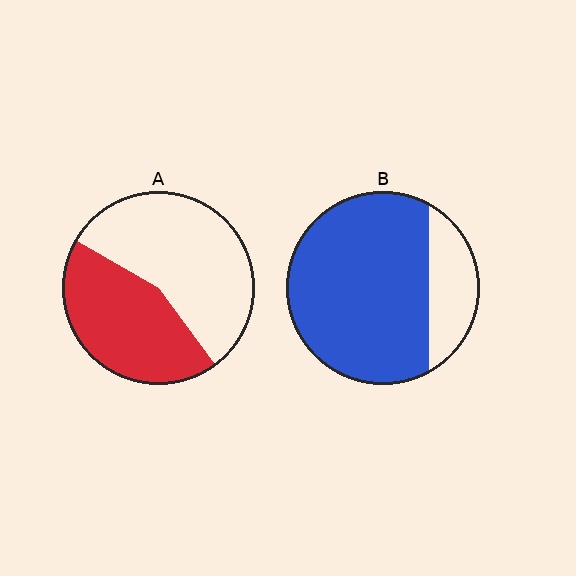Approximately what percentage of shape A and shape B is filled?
A is approximately 45% and B is approximately 80%.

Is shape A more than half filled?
No.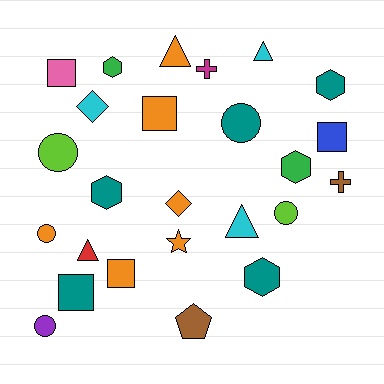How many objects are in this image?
There are 25 objects.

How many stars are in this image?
There is 1 star.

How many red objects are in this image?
There is 1 red object.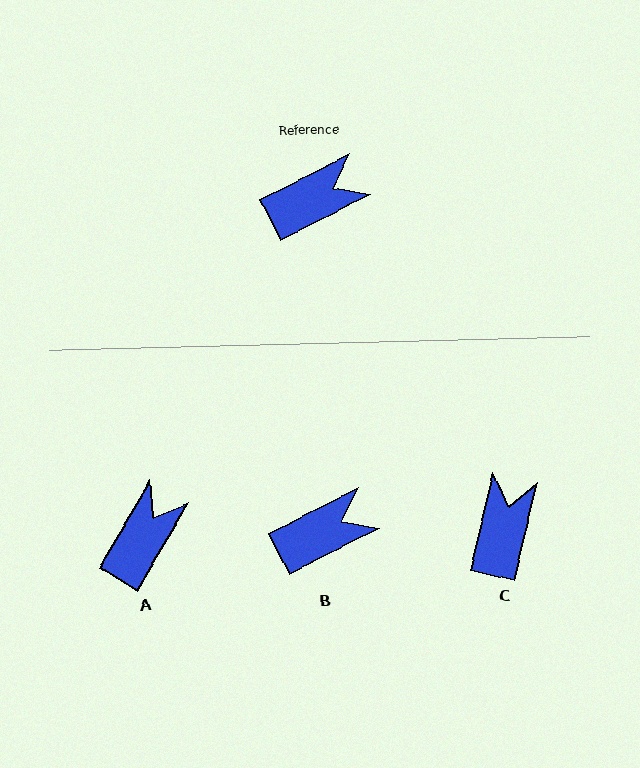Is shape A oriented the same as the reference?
No, it is off by about 33 degrees.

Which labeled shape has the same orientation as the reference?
B.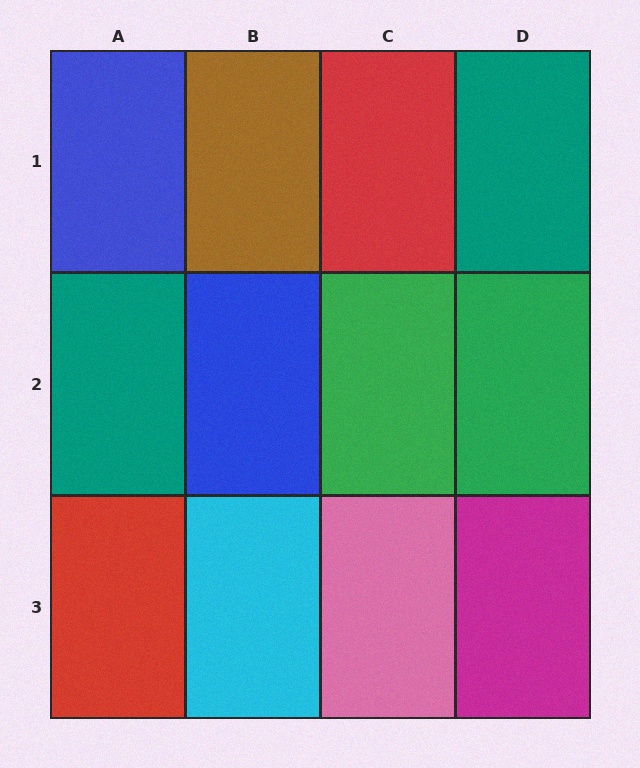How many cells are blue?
2 cells are blue.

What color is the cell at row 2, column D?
Green.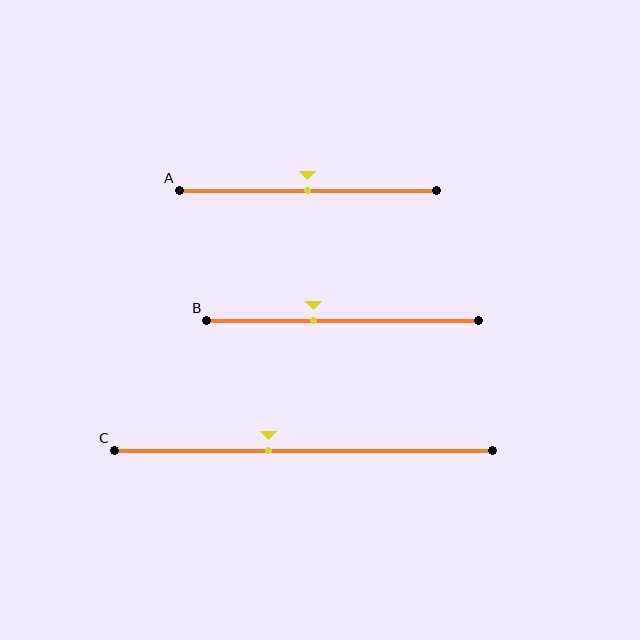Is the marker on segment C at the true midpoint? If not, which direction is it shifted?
No, the marker on segment C is shifted to the left by about 9% of the segment length.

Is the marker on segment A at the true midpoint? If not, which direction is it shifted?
Yes, the marker on segment A is at the true midpoint.